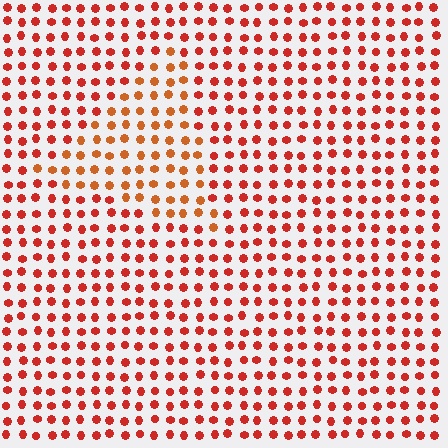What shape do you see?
I see a triangle.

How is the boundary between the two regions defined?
The boundary is defined purely by a slight shift in hue (about 22 degrees). Spacing, size, and orientation are identical on both sides.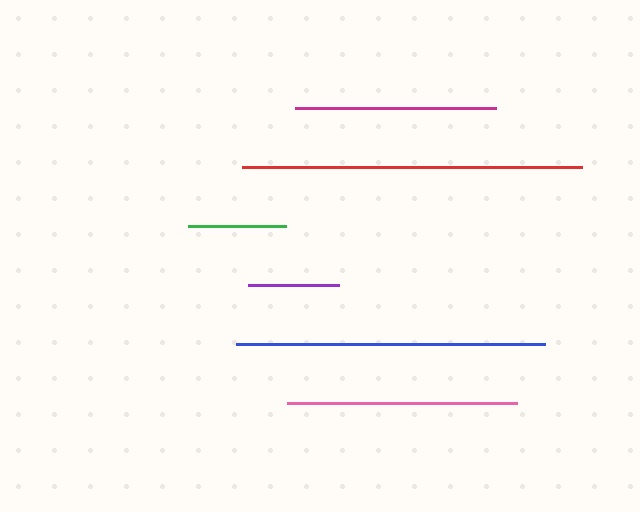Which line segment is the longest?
The red line is the longest at approximately 340 pixels.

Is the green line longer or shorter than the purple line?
The green line is longer than the purple line.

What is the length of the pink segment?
The pink segment is approximately 230 pixels long.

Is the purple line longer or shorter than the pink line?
The pink line is longer than the purple line.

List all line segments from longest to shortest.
From longest to shortest: red, blue, pink, magenta, green, purple.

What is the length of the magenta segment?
The magenta segment is approximately 201 pixels long.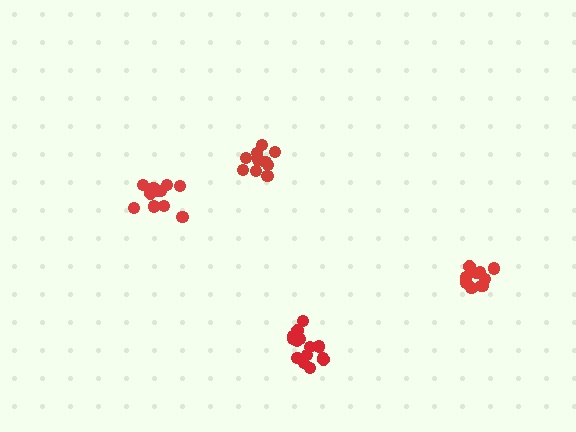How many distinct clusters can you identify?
There are 4 distinct clusters.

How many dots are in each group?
Group 1: 10 dots, Group 2: 12 dots, Group 3: 11 dots, Group 4: 14 dots (47 total).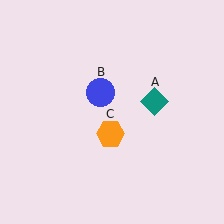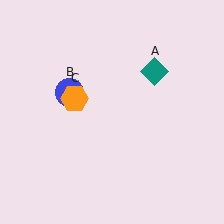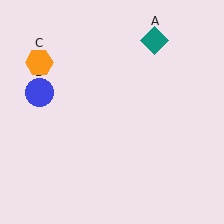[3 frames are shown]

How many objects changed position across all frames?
3 objects changed position: teal diamond (object A), blue circle (object B), orange hexagon (object C).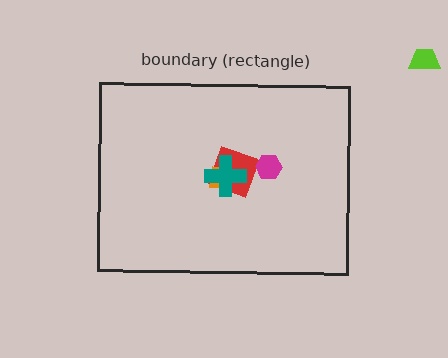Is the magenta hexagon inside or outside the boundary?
Inside.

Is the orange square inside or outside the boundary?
Inside.